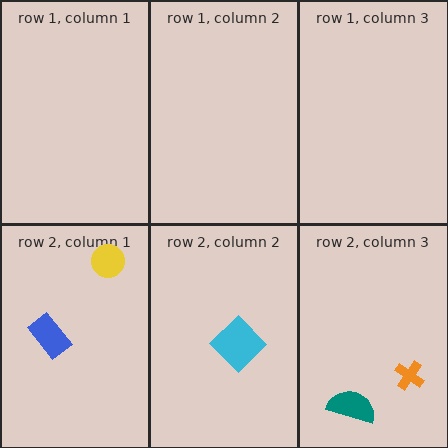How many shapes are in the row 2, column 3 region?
2.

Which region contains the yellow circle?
The row 2, column 1 region.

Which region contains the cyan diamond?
The row 2, column 2 region.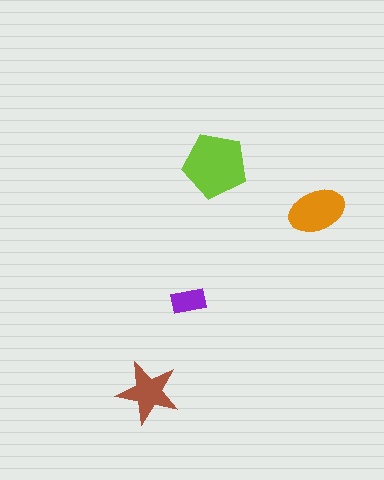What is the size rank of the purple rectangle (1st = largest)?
4th.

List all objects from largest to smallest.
The lime pentagon, the orange ellipse, the brown star, the purple rectangle.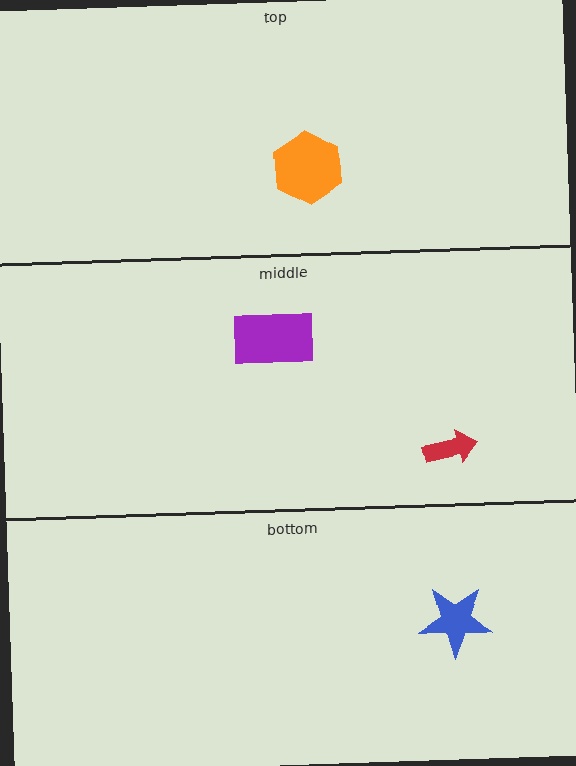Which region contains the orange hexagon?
The top region.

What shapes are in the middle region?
The purple rectangle, the red arrow.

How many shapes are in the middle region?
2.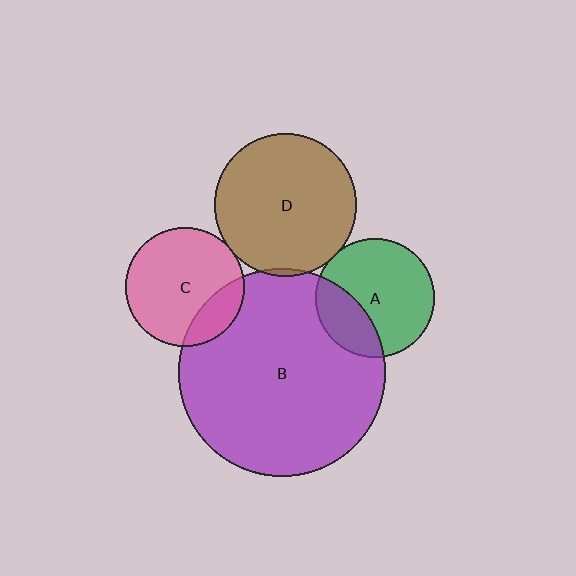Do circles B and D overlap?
Yes.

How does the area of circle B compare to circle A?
Approximately 3.1 times.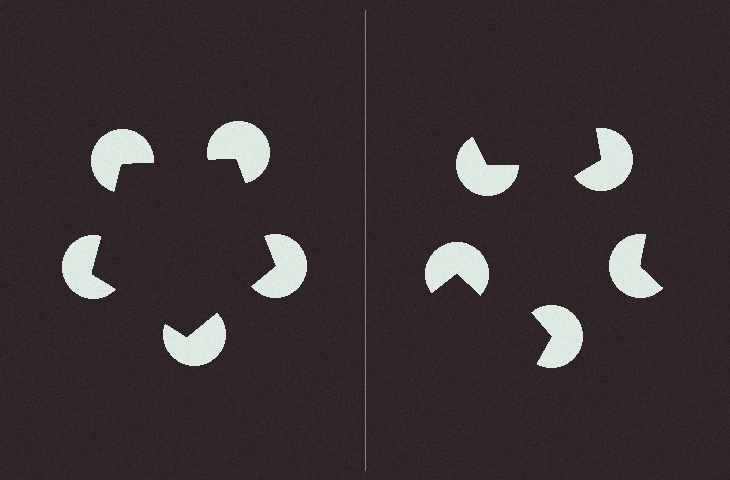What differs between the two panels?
The pac-man discs are positioned identically on both sides; only the wedge orientations differ. On the left they align to a pentagon; on the right they are misaligned.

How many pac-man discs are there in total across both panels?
10 — 5 on each side.